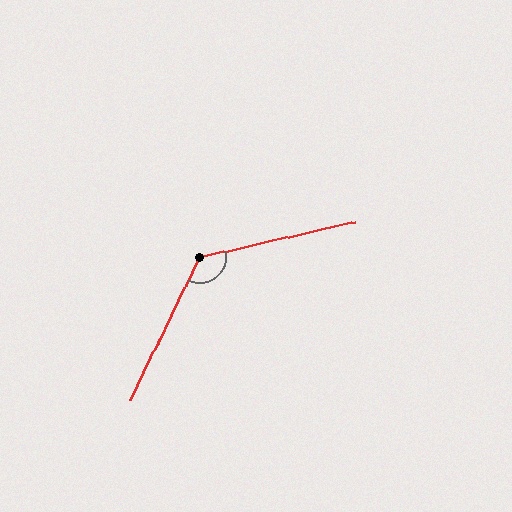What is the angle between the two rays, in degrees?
Approximately 129 degrees.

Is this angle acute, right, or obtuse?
It is obtuse.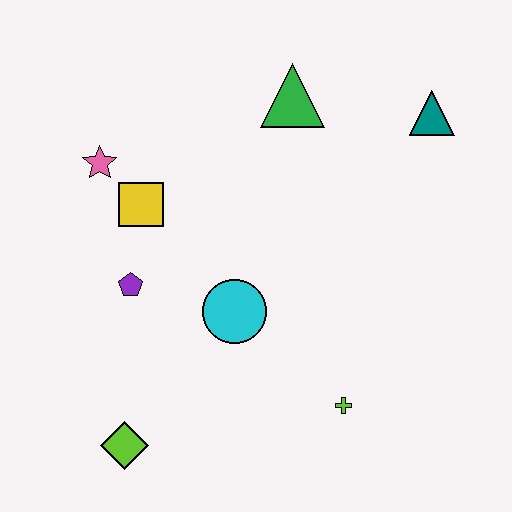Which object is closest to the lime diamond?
The purple pentagon is closest to the lime diamond.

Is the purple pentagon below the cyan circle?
No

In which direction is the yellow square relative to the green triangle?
The yellow square is to the left of the green triangle.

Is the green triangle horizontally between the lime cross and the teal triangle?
No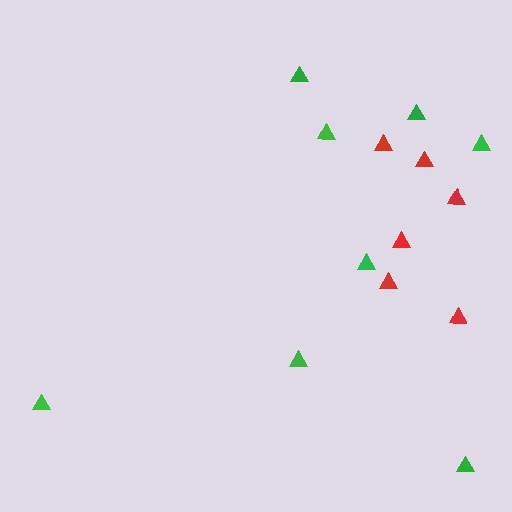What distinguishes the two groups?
There are 2 groups: one group of red triangles (6) and one group of green triangles (8).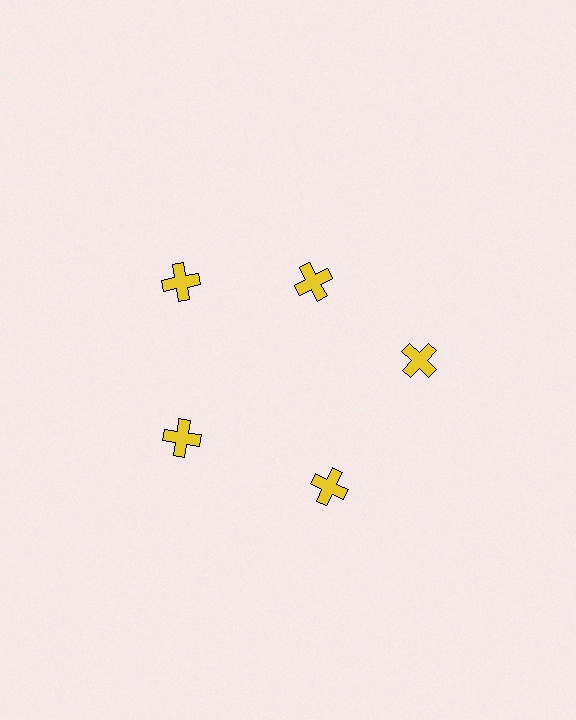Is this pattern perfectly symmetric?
No. The 5 yellow crosses are arranged in a ring, but one element near the 1 o'clock position is pulled inward toward the center, breaking the 5-fold rotational symmetry.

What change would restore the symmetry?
The symmetry would be restored by moving it outward, back onto the ring so that all 5 crosses sit at equal angles and equal distance from the center.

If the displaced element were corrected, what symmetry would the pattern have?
It would have 5-fold rotational symmetry — the pattern would map onto itself every 72 degrees.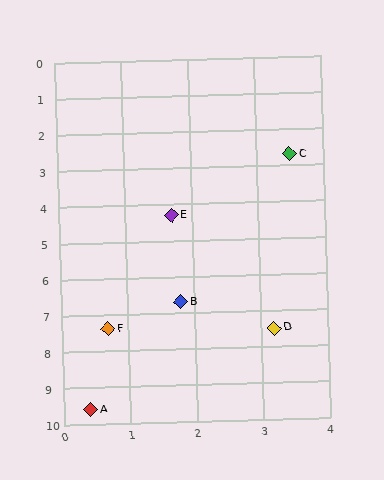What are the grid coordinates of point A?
Point A is at approximately (0.4, 9.6).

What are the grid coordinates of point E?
Point E is at approximately (1.7, 4.3).